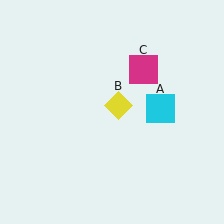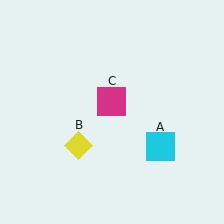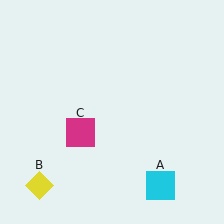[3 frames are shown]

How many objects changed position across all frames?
3 objects changed position: cyan square (object A), yellow diamond (object B), magenta square (object C).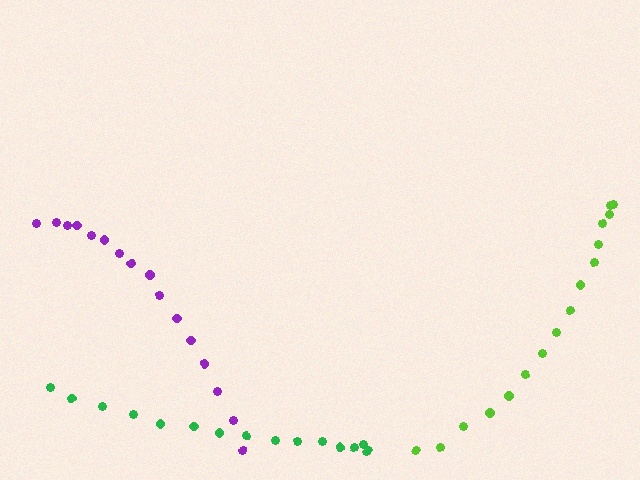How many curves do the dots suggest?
There are 3 distinct paths.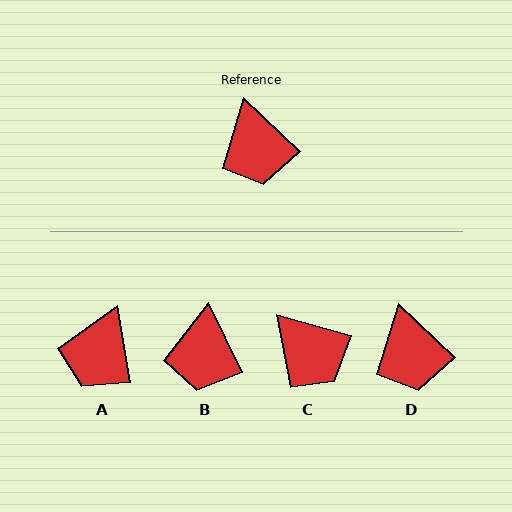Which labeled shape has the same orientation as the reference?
D.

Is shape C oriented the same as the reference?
No, it is off by about 28 degrees.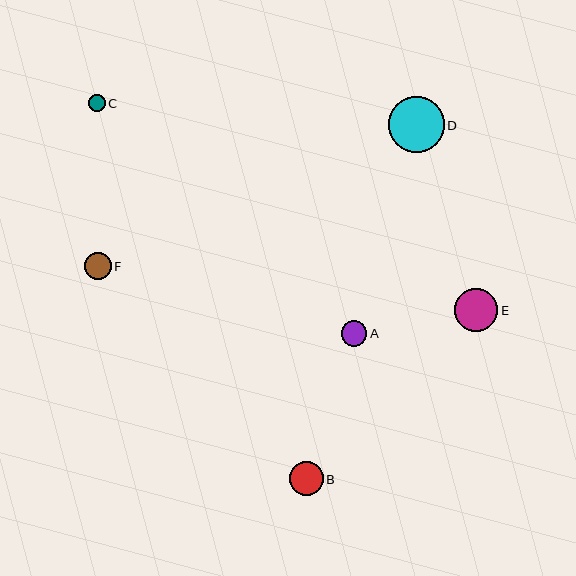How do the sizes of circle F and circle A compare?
Circle F and circle A are approximately the same size.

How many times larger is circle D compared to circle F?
Circle D is approximately 2.1 times the size of circle F.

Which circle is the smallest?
Circle C is the smallest with a size of approximately 17 pixels.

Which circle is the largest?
Circle D is the largest with a size of approximately 56 pixels.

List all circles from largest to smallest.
From largest to smallest: D, E, B, F, A, C.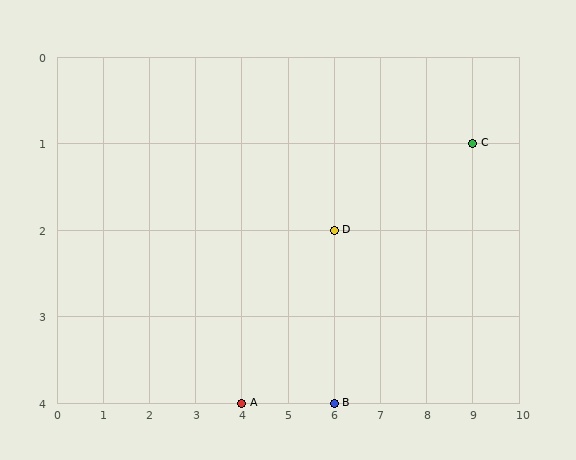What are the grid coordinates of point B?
Point B is at grid coordinates (6, 4).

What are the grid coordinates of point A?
Point A is at grid coordinates (4, 4).